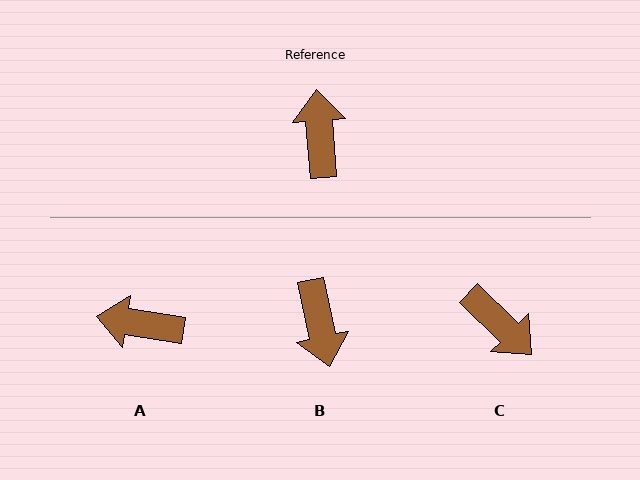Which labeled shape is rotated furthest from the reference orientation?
B, about 173 degrees away.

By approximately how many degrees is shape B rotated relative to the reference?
Approximately 173 degrees clockwise.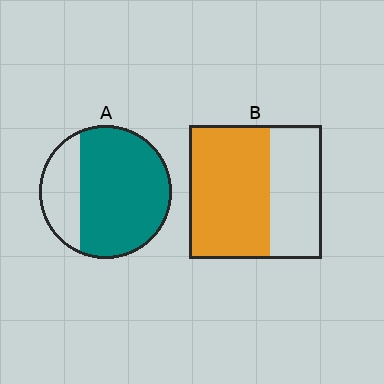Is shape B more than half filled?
Yes.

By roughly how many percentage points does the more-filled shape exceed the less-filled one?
By roughly 15 percentage points (A over B).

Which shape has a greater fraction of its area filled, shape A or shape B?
Shape A.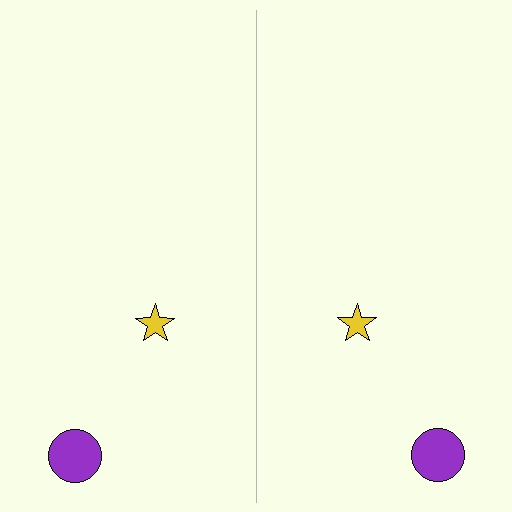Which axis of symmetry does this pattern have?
The pattern has a vertical axis of symmetry running through the center of the image.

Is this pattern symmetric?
Yes, this pattern has bilateral (reflection) symmetry.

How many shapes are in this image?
There are 4 shapes in this image.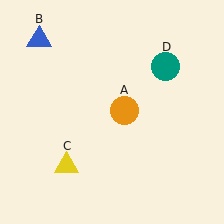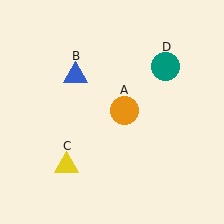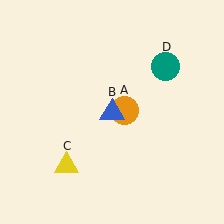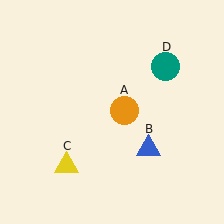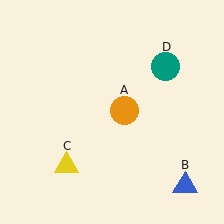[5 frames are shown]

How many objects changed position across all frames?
1 object changed position: blue triangle (object B).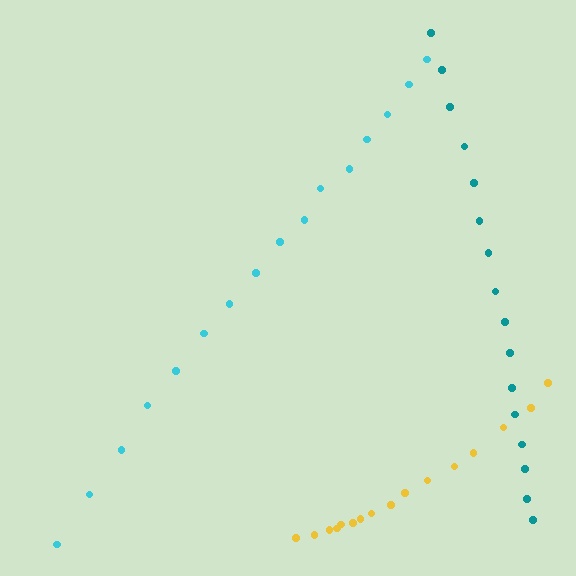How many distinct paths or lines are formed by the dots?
There are 3 distinct paths.